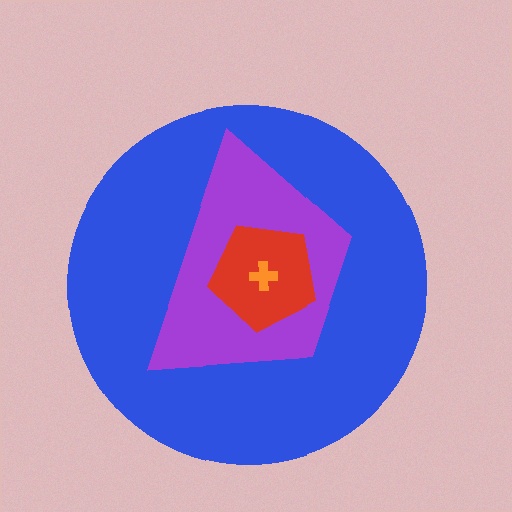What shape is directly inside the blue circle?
The purple trapezoid.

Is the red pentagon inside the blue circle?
Yes.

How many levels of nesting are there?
4.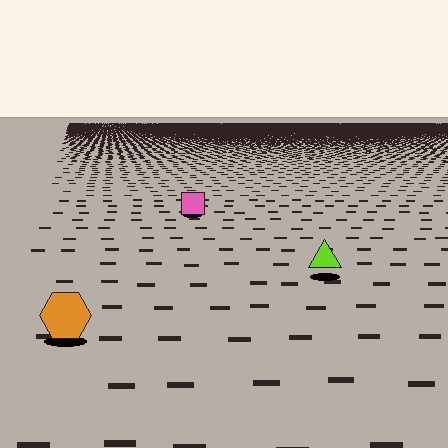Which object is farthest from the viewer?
The pink square is farthest from the viewer. It appears smaller and the ground texture around it is denser.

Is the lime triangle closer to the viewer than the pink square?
Yes. The lime triangle is closer — you can tell from the texture gradient: the ground texture is coarser near it.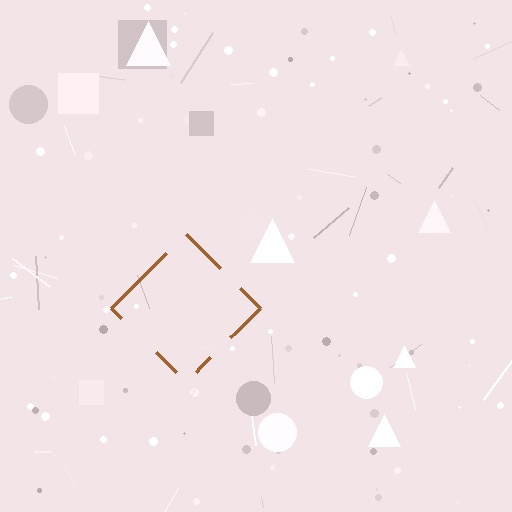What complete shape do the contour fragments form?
The contour fragments form a diamond.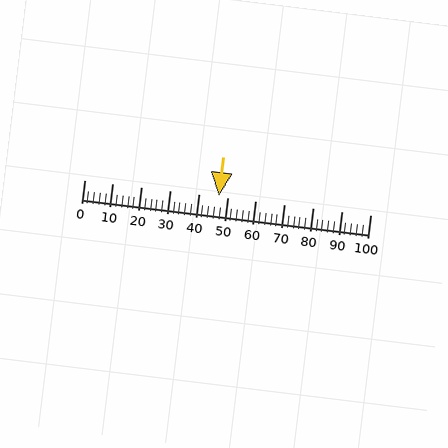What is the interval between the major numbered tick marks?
The major tick marks are spaced 10 units apart.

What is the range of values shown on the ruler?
The ruler shows values from 0 to 100.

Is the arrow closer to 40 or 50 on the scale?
The arrow is closer to 50.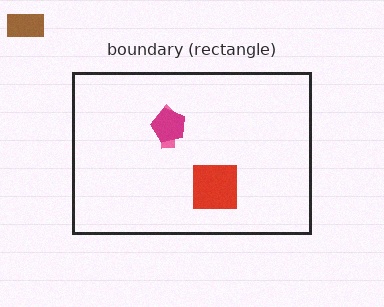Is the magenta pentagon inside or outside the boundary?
Inside.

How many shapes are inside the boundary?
3 inside, 1 outside.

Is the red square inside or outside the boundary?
Inside.